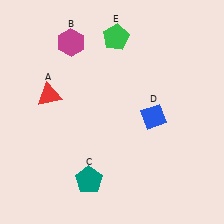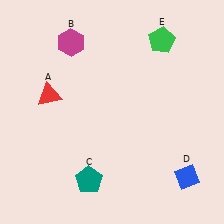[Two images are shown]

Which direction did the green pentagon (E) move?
The green pentagon (E) moved right.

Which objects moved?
The objects that moved are: the blue diamond (D), the green pentagon (E).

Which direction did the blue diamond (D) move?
The blue diamond (D) moved down.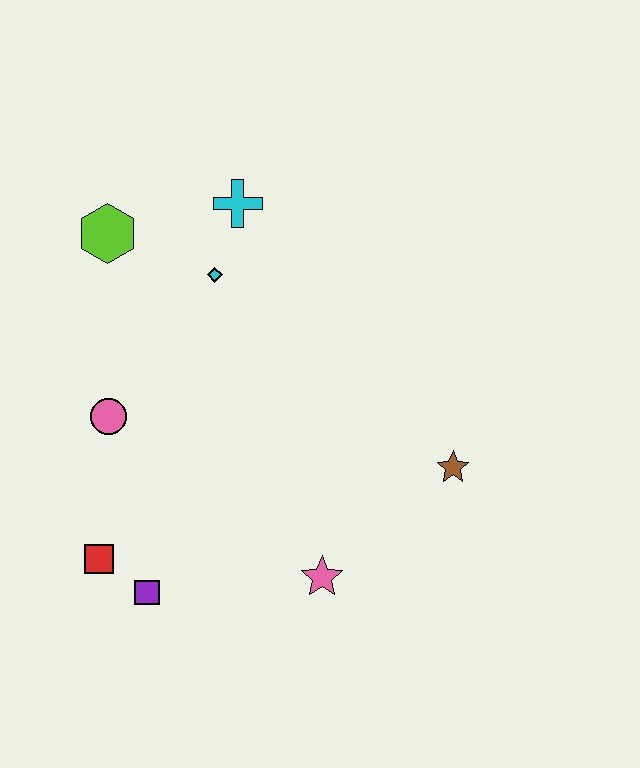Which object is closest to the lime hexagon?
The cyan diamond is closest to the lime hexagon.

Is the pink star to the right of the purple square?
Yes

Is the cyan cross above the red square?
Yes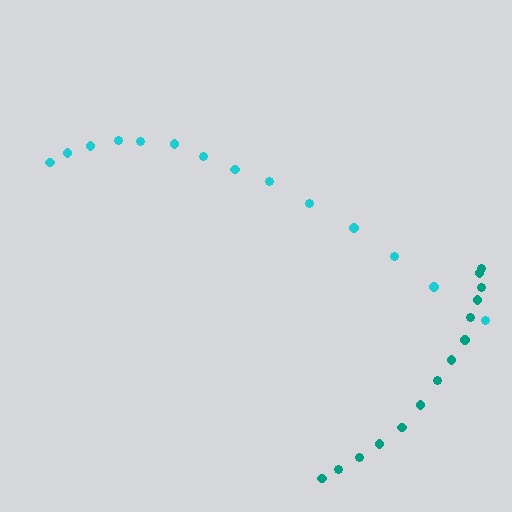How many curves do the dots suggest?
There are 2 distinct paths.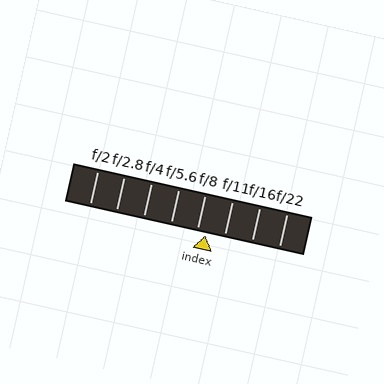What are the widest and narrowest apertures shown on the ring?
The widest aperture shown is f/2 and the narrowest is f/22.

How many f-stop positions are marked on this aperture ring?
There are 8 f-stop positions marked.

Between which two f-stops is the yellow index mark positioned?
The index mark is between f/8 and f/11.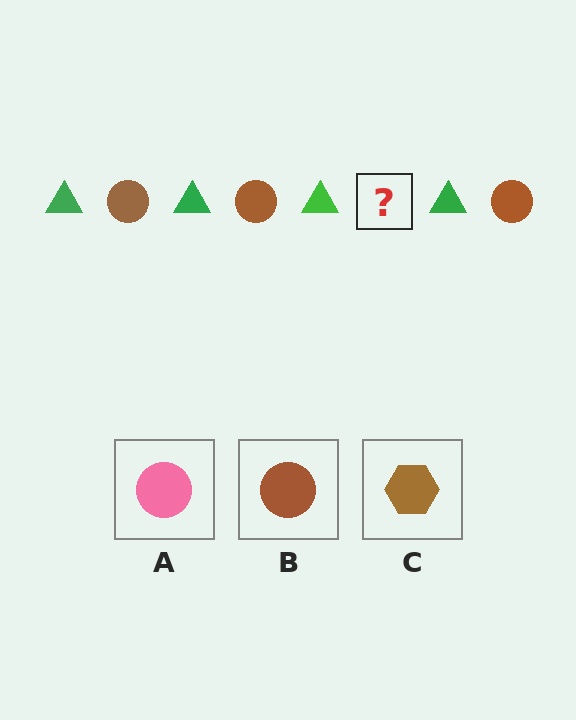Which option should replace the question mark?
Option B.